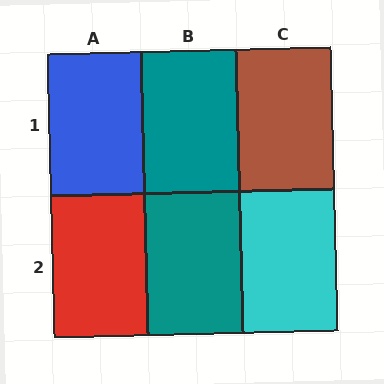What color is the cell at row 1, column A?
Blue.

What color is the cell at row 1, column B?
Teal.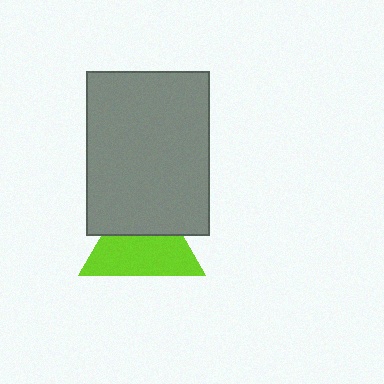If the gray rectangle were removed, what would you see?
You would see the complete lime triangle.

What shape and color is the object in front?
The object in front is a gray rectangle.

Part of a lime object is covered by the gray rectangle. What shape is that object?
It is a triangle.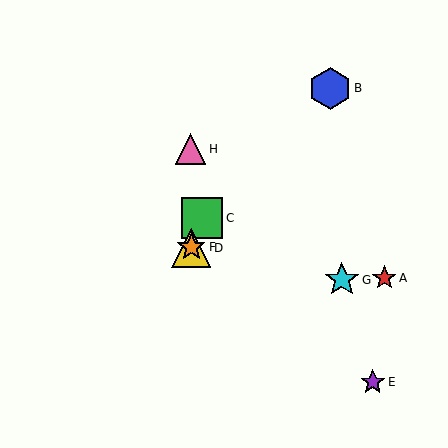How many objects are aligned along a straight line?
3 objects (C, D, F) are aligned along a straight line.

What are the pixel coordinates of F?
Object F is at (191, 247).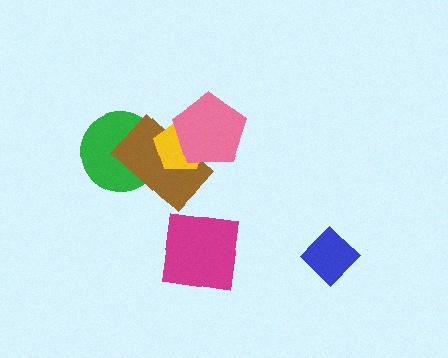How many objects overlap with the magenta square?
0 objects overlap with the magenta square.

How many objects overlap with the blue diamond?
0 objects overlap with the blue diamond.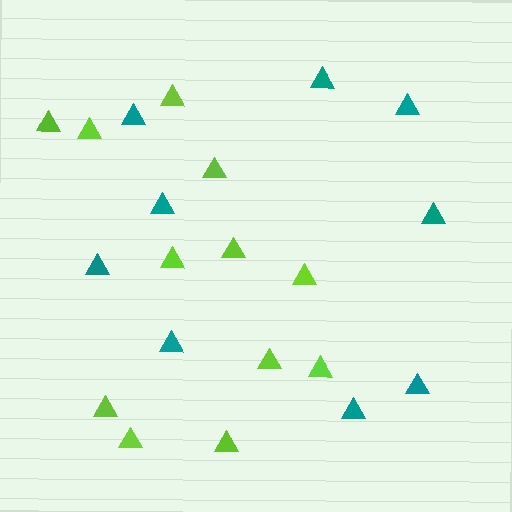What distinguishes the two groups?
There are 2 groups: one group of teal triangles (9) and one group of lime triangles (12).